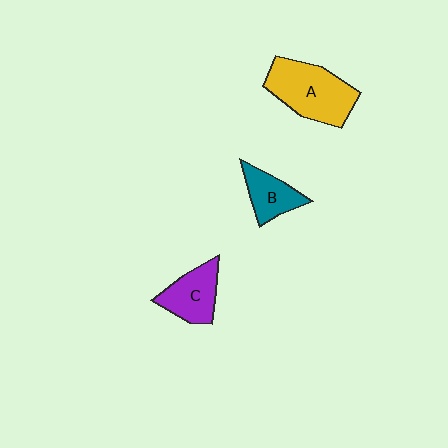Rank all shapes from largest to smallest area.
From largest to smallest: A (yellow), C (purple), B (teal).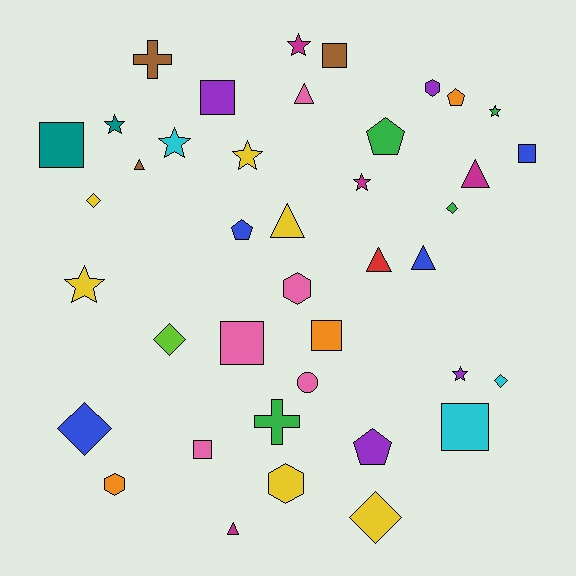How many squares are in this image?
There are 8 squares.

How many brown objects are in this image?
There are 3 brown objects.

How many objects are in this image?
There are 40 objects.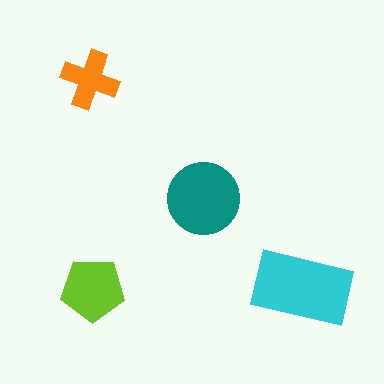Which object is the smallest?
The orange cross.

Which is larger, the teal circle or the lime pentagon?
The teal circle.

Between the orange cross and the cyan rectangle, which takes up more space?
The cyan rectangle.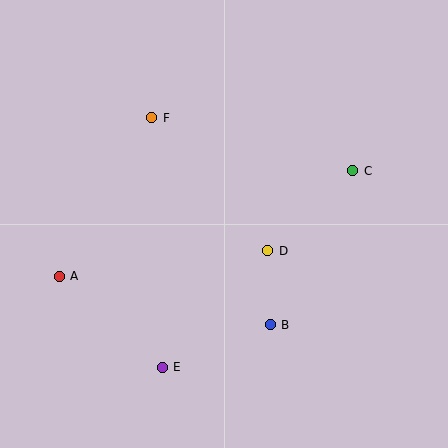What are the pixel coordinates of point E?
Point E is at (162, 367).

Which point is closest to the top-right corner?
Point C is closest to the top-right corner.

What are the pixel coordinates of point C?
Point C is at (353, 171).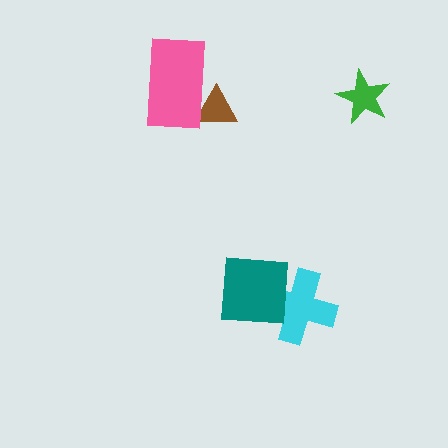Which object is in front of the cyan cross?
The teal square is in front of the cyan cross.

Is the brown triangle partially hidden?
Yes, it is partially covered by another shape.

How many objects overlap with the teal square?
1 object overlaps with the teal square.